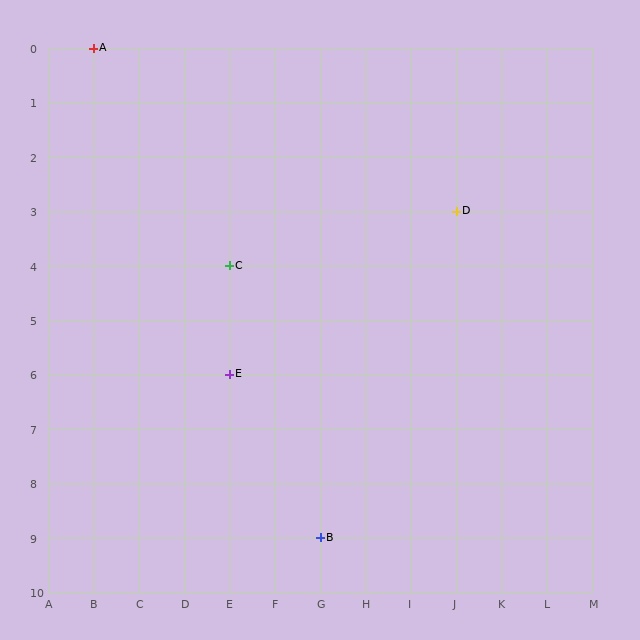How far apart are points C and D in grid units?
Points C and D are 5 columns and 1 row apart (about 5.1 grid units diagonally).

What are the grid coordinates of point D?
Point D is at grid coordinates (J, 3).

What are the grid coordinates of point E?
Point E is at grid coordinates (E, 6).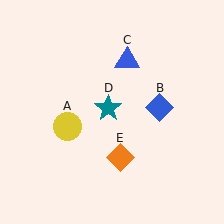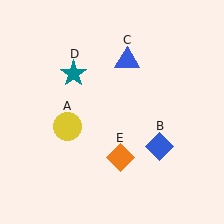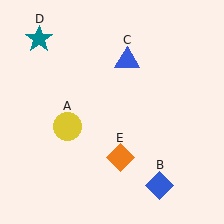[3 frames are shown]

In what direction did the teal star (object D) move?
The teal star (object D) moved up and to the left.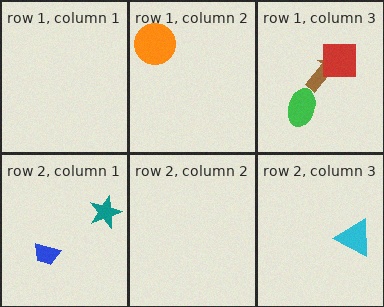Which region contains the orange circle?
The row 1, column 2 region.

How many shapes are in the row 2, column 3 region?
1.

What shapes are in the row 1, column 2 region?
The orange circle.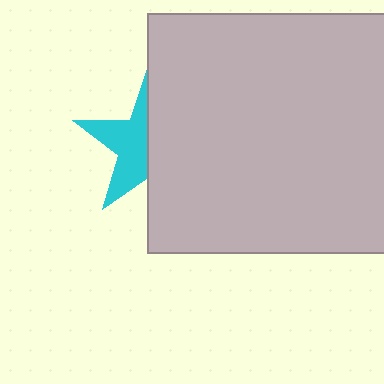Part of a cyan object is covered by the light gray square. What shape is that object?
It is a star.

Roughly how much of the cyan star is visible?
About half of it is visible (roughly 48%).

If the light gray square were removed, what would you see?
You would see the complete cyan star.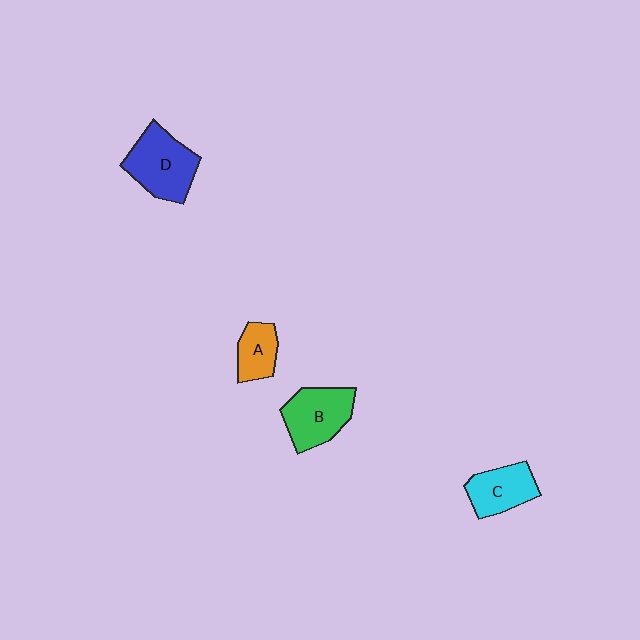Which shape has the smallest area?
Shape A (orange).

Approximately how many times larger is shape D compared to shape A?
Approximately 1.8 times.